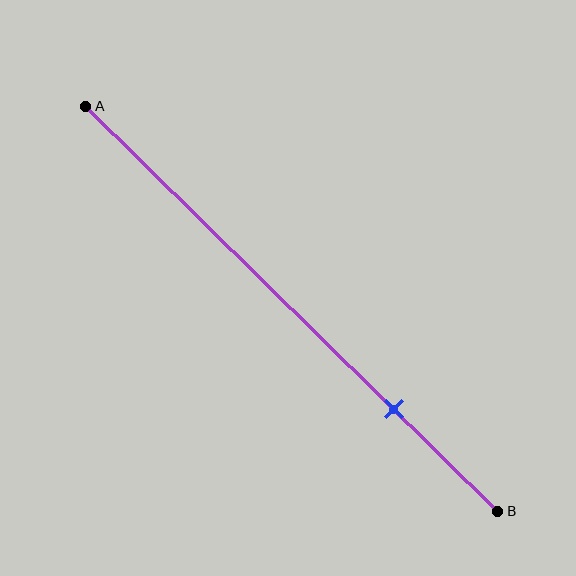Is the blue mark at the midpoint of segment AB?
No, the mark is at about 75% from A, not at the 50% midpoint.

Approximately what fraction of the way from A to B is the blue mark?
The blue mark is approximately 75% of the way from A to B.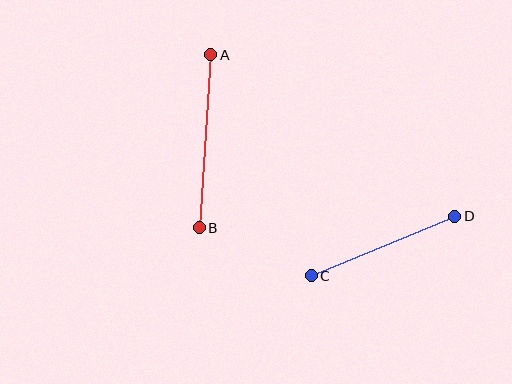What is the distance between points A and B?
The distance is approximately 174 pixels.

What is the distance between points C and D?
The distance is approximately 155 pixels.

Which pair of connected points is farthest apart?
Points A and B are farthest apart.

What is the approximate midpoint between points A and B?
The midpoint is at approximately (205, 141) pixels.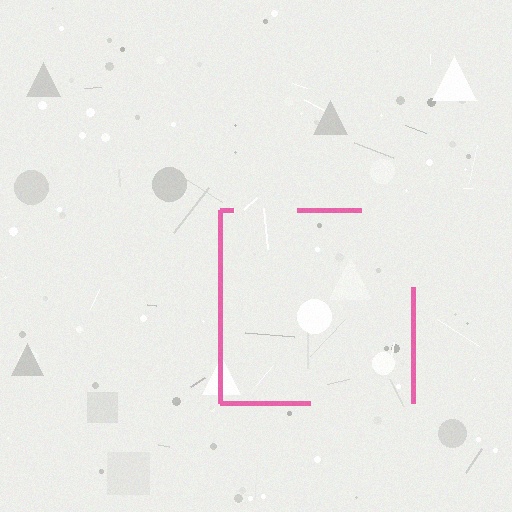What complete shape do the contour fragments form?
The contour fragments form a square.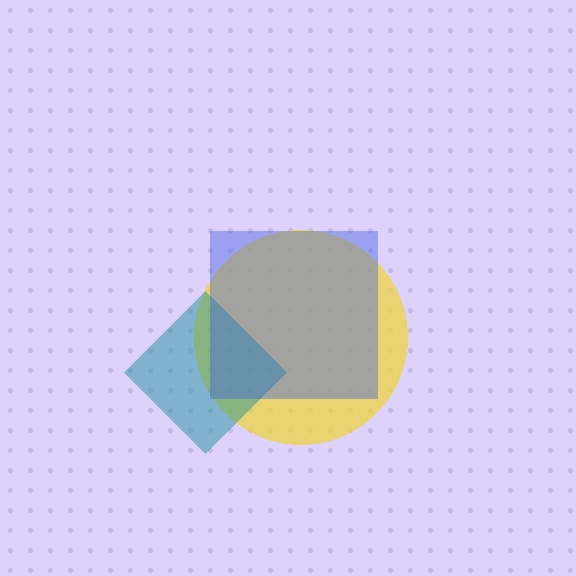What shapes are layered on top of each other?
The layered shapes are: a yellow circle, a teal diamond, a blue square.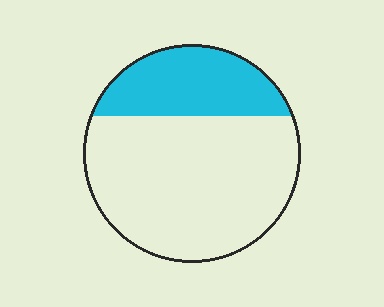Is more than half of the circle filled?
No.